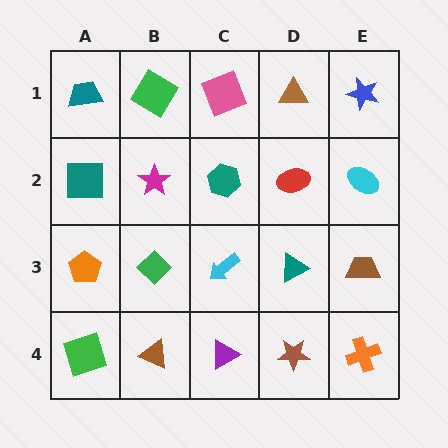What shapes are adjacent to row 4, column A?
An orange pentagon (row 3, column A), a brown triangle (row 4, column B).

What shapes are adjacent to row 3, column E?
A cyan ellipse (row 2, column E), an orange cross (row 4, column E), a teal triangle (row 3, column D).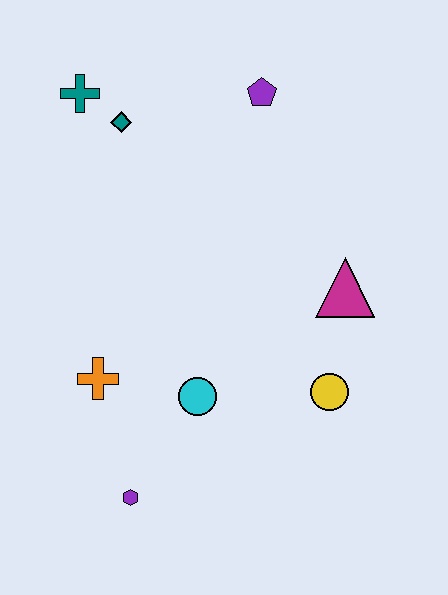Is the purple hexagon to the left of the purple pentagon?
Yes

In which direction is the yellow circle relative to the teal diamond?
The yellow circle is below the teal diamond.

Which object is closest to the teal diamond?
The teal cross is closest to the teal diamond.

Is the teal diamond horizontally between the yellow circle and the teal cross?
Yes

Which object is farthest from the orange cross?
The purple pentagon is farthest from the orange cross.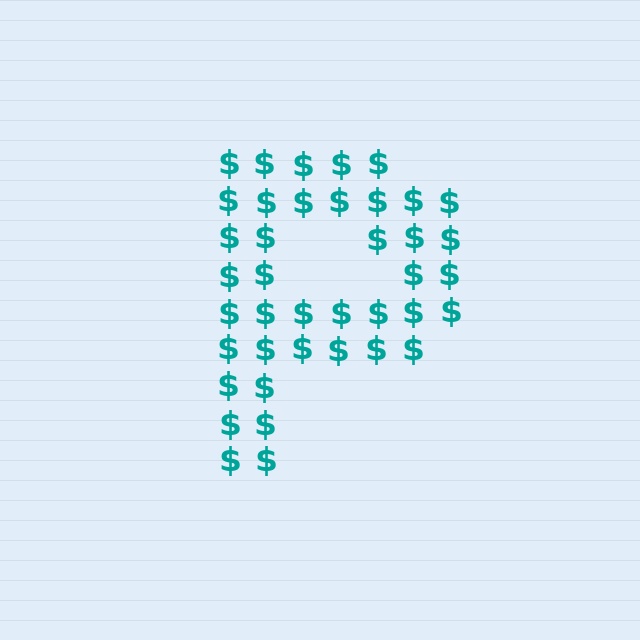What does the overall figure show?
The overall figure shows the letter P.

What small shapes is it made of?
It is made of small dollar signs.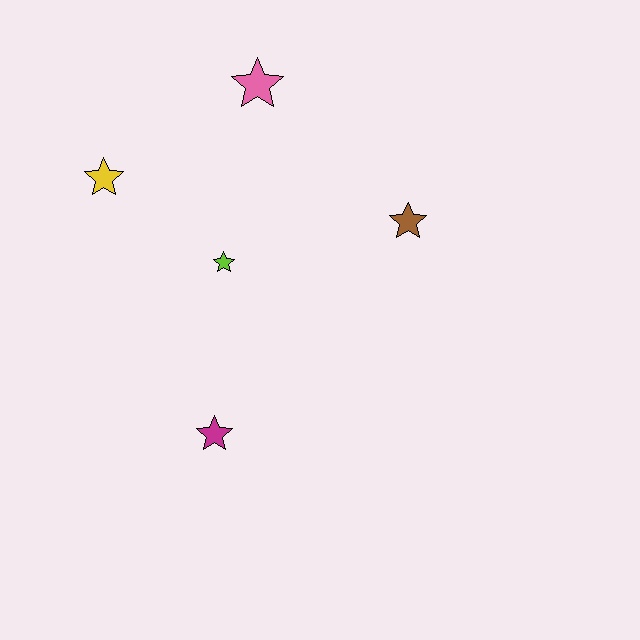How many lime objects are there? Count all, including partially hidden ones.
There is 1 lime object.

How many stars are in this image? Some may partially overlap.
There are 5 stars.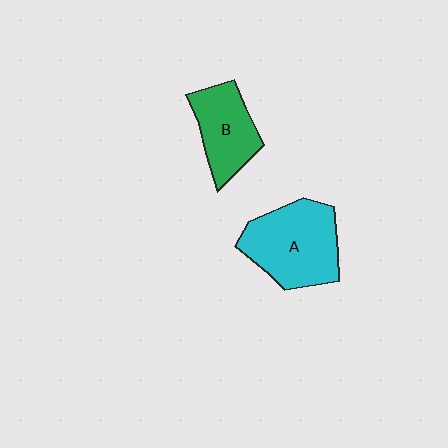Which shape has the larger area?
Shape A (cyan).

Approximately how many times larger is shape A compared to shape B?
Approximately 1.5 times.